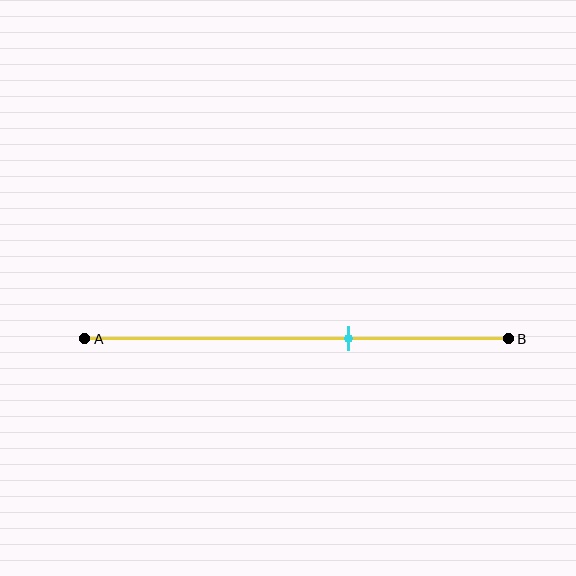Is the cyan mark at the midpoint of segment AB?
No, the mark is at about 60% from A, not at the 50% midpoint.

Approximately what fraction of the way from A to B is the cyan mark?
The cyan mark is approximately 60% of the way from A to B.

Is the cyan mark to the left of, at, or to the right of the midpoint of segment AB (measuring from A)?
The cyan mark is to the right of the midpoint of segment AB.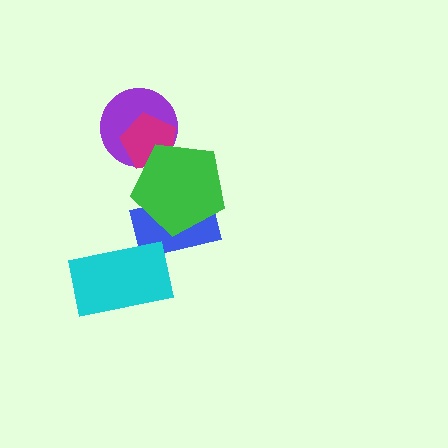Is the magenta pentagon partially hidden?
Yes, it is partially covered by another shape.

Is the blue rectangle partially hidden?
Yes, it is partially covered by another shape.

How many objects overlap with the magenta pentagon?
2 objects overlap with the magenta pentagon.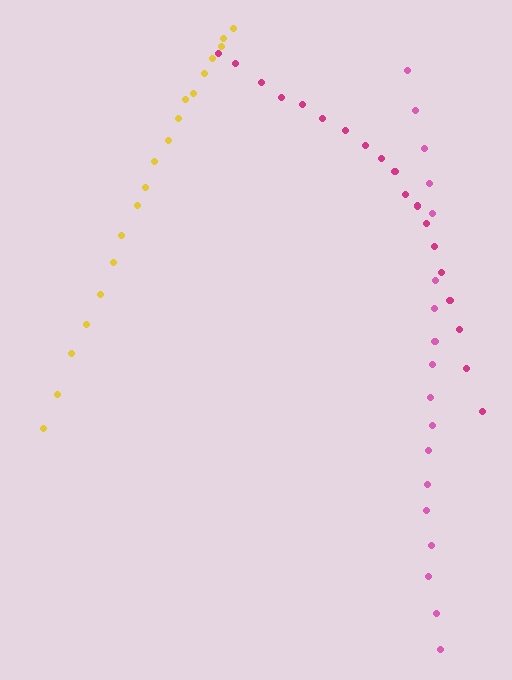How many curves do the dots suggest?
There are 3 distinct paths.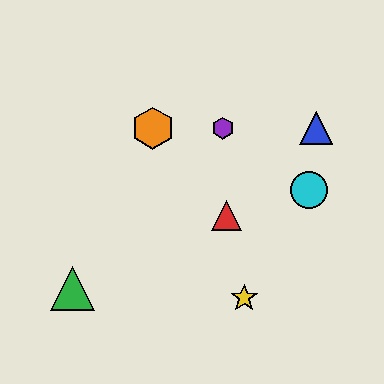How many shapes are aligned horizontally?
3 shapes (the blue triangle, the purple hexagon, the orange hexagon) are aligned horizontally.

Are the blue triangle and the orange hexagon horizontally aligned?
Yes, both are at y≈128.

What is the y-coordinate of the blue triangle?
The blue triangle is at y≈128.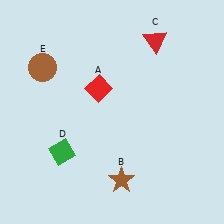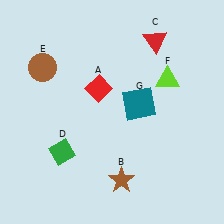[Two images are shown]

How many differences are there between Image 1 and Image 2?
There are 2 differences between the two images.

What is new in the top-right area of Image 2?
A teal square (G) was added in the top-right area of Image 2.